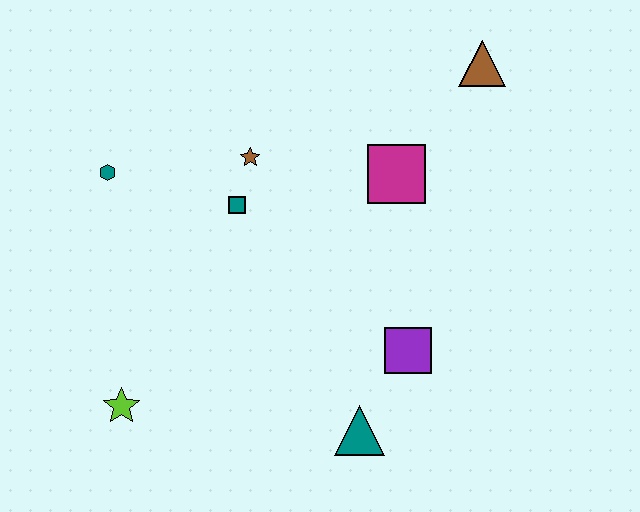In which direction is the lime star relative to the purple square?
The lime star is to the left of the purple square.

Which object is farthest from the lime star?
The brown triangle is farthest from the lime star.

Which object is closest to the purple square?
The teal triangle is closest to the purple square.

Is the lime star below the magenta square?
Yes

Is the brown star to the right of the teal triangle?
No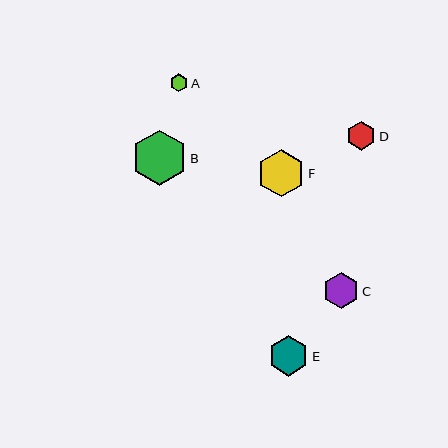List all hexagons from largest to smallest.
From largest to smallest: B, F, E, C, D, A.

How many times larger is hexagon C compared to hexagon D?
Hexagon C is approximately 1.3 times the size of hexagon D.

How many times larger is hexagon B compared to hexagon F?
Hexagon B is approximately 1.2 times the size of hexagon F.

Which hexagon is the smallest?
Hexagon A is the smallest with a size of approximately 18 pixels.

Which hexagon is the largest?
Hexagon B is the largest with a size of approximately 55 pixels.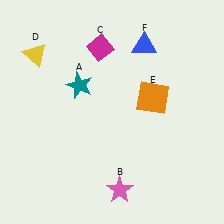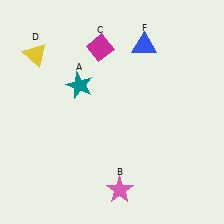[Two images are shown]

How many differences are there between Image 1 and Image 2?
There is 1 difference between the two images.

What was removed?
The orange square (E) was removed in Image 2.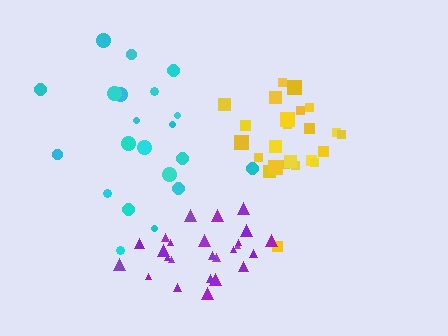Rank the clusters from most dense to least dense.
purple, yellow, cyan.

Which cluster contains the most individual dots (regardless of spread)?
Purple (25).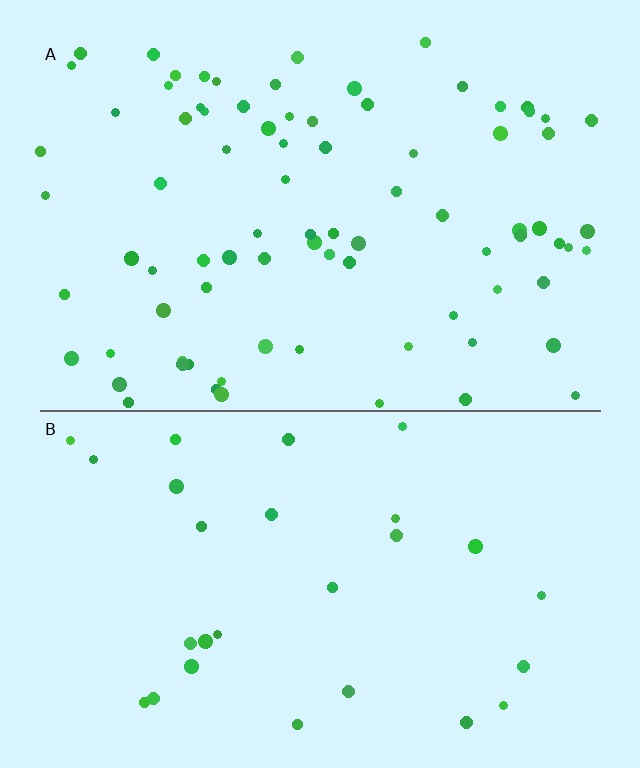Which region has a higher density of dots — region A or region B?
A (the top).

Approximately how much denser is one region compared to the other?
Approximately 2.9× — region A over region B.